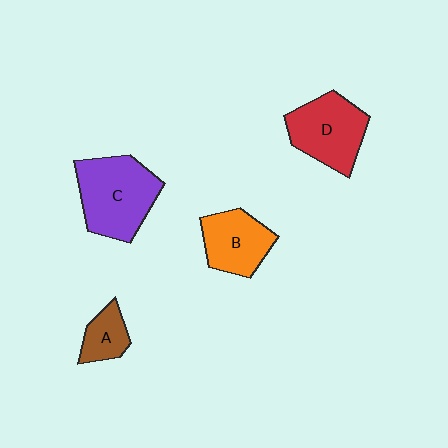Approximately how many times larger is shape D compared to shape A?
Approximately 2.2 times.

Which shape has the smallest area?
Shape A (brown).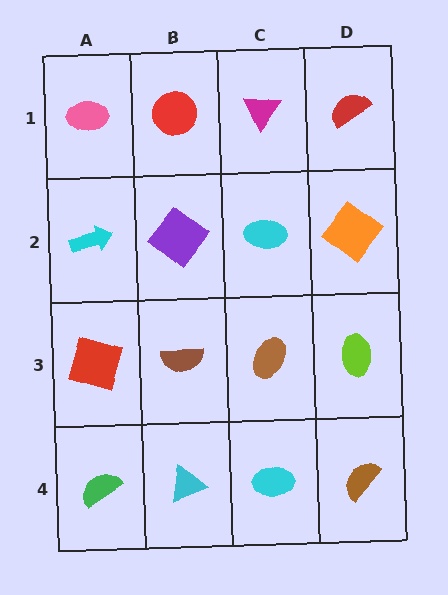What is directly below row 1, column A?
A cyan arrow.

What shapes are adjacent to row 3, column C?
A cyan ellipse (row 2, column C), a cyan ellipse (row 4, column C), a brown semicircle (row 3, column B), a lime ellipse (row 3, column D).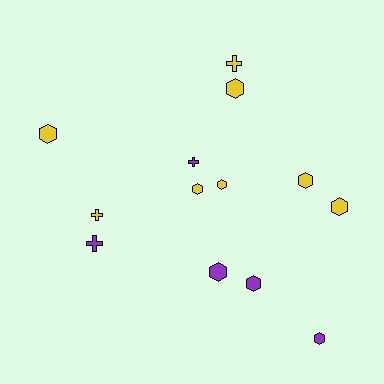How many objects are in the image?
There are 13 objects.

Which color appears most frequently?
Yellow, with 8 objects.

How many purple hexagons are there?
There are 3 purple hexagons.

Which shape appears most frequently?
Hexagon, with 9 objects.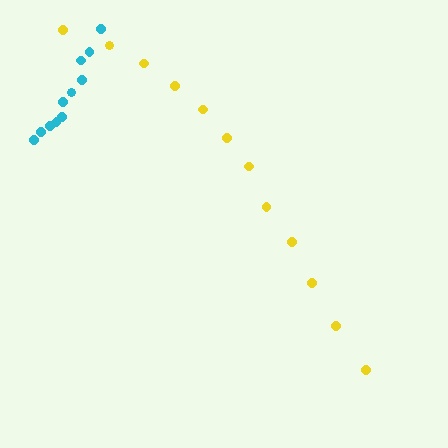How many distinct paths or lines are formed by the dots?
There are 2 distinct paths.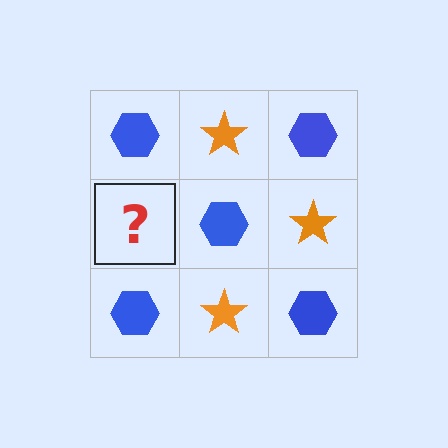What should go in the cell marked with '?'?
The missing cell should contain an orange star.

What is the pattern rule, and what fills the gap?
The rule is that it alternates blue hexagon and orange star in a checkerboard pattern. The gap should be filled with an orange star.